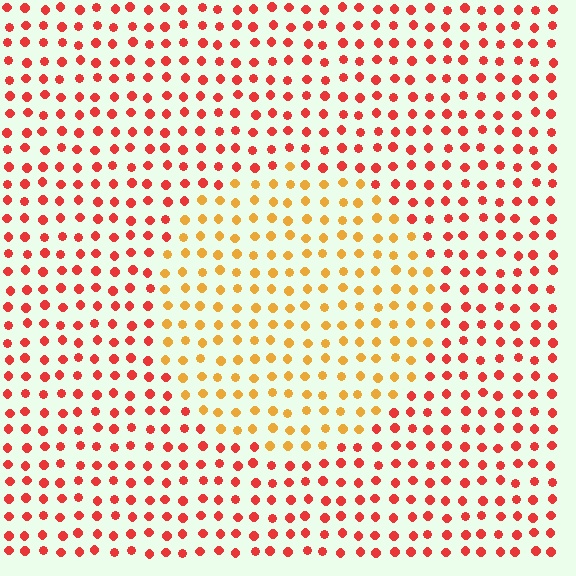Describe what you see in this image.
The image is filled with small red elements in a uniform arrangement. A circle-shaped region is visible where the elements are tinted to a slightly different hue, forming a subtle color boundary.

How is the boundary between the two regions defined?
The boundary is defined purely by a slight shift in hue (about 39 degrees). Spacing, size, and orientation are identical on both sides.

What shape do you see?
I see a circle.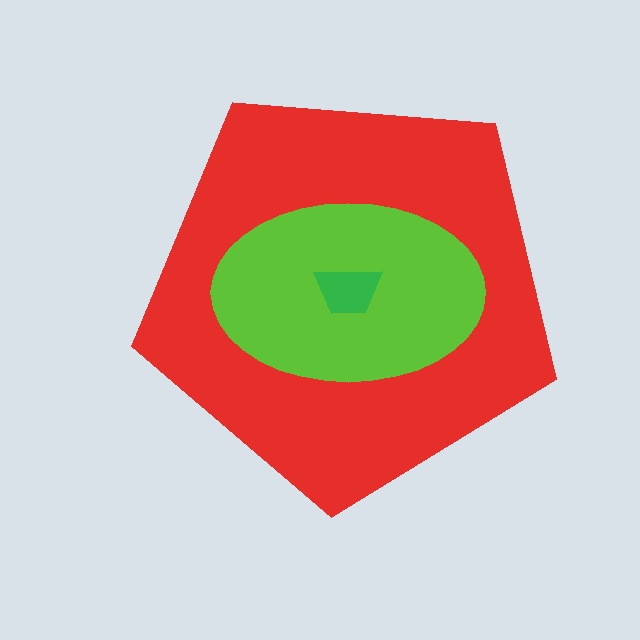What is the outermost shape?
The red pentagon.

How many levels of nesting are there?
3.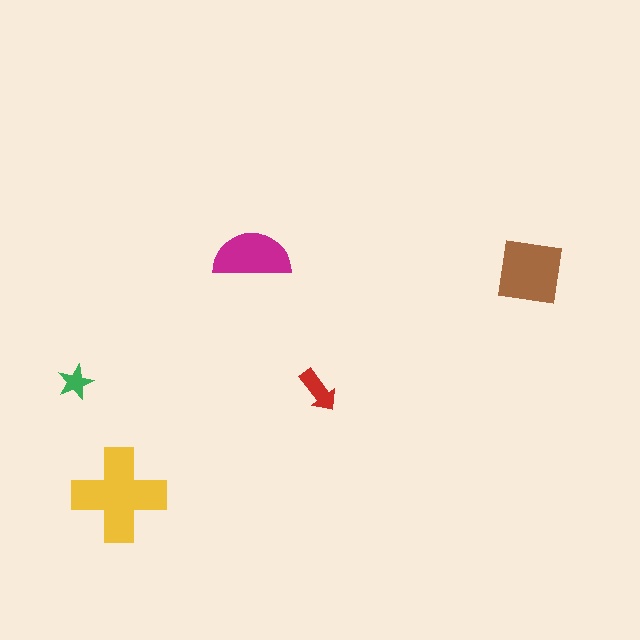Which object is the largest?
The yellow cross.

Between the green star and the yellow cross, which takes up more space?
The yellow cross.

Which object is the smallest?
The green star.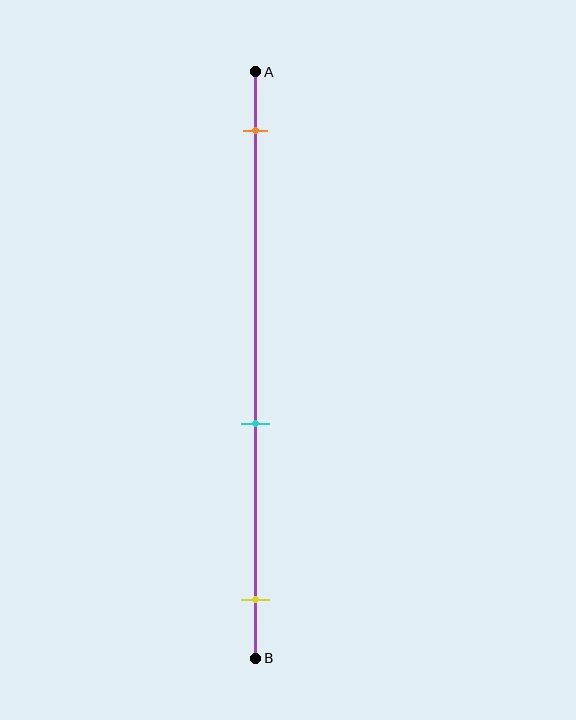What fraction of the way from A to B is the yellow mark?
The yellow mark is approximately 90% (0.9) of the way from A to B.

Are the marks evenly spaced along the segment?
No, the marks are not evenly spaced.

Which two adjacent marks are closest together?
The cyan and yellow marks are the closest adjacent pair.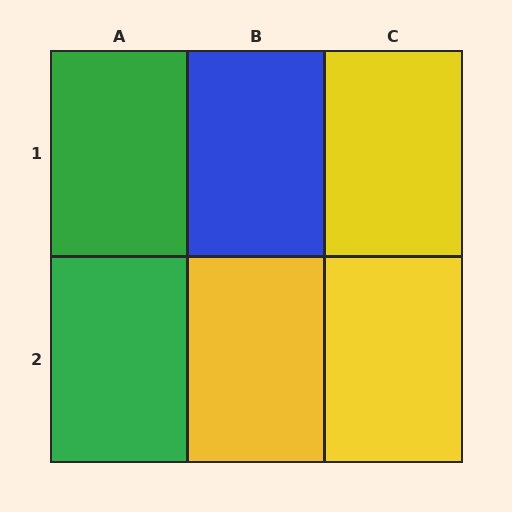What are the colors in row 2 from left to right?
Green, yellow, yellow.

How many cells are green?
2 cells are green.